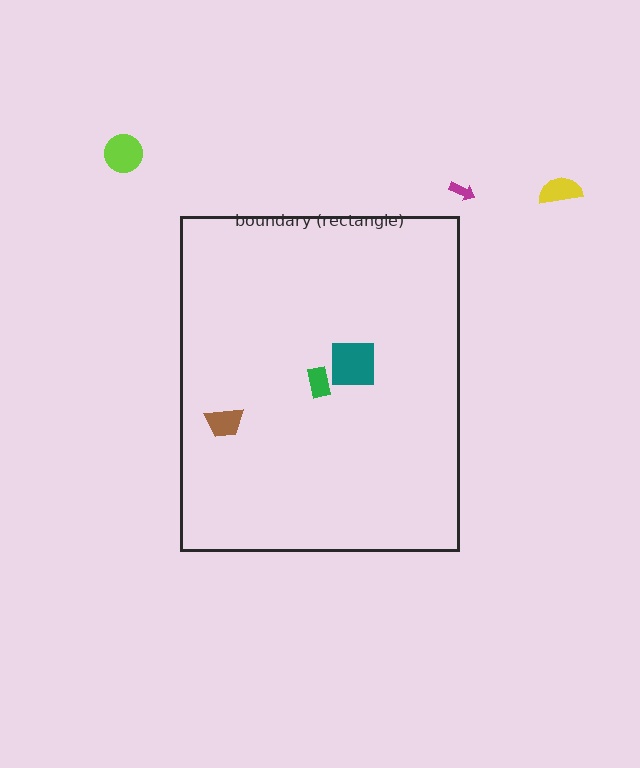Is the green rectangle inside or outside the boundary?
Inside.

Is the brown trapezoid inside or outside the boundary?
Inside.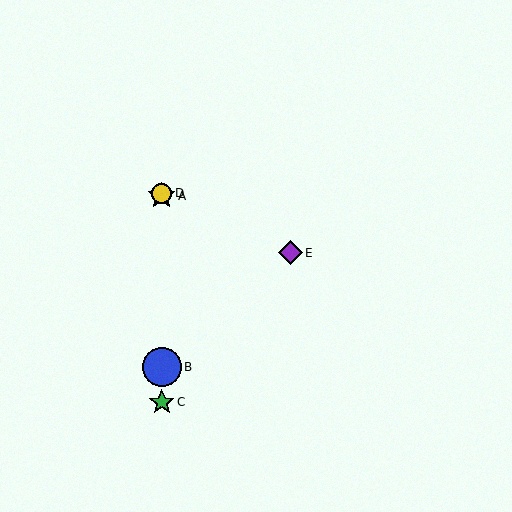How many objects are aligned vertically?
4 objects (A, B, C, D) are aligned vertically.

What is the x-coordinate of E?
Object E is at x≈290.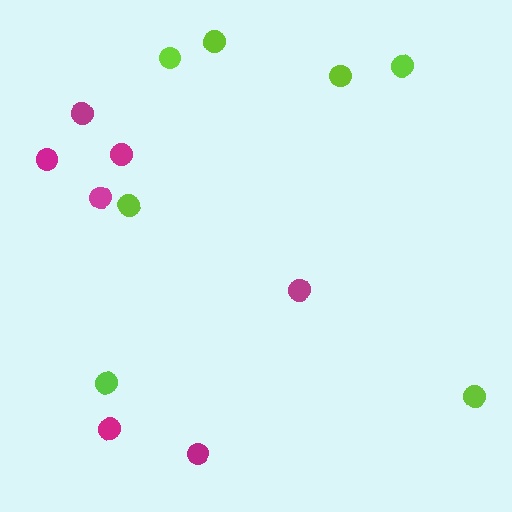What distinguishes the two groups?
There are 2 groups: one group of lime circles (7) and one group of magenta circles (7).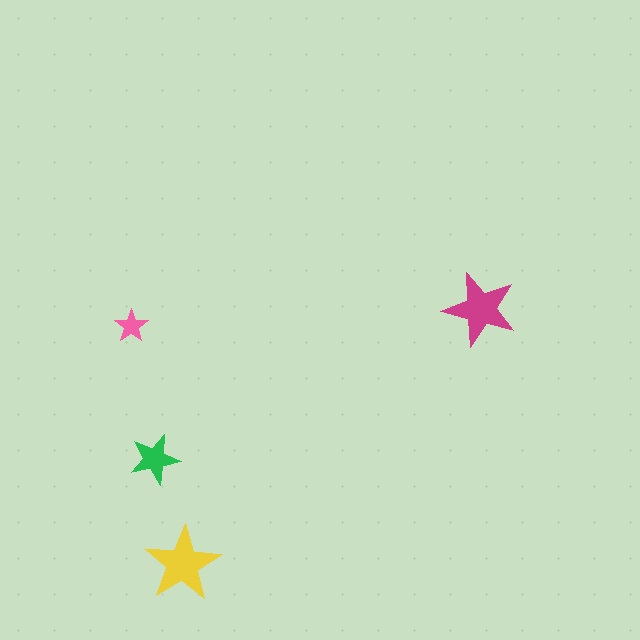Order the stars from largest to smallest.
the yellow one, the magenta one, the green one, the pink one.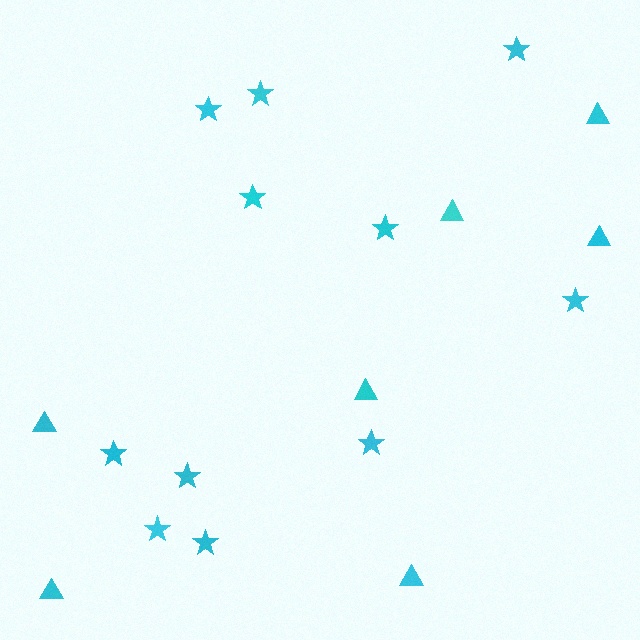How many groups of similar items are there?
There are 2 groups: one group of stars (11) and one group of triangles (7).